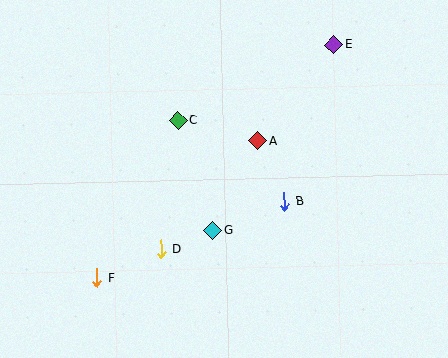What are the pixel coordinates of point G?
Point G is at (213, 231).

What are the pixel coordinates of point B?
Point B is at (284, 202).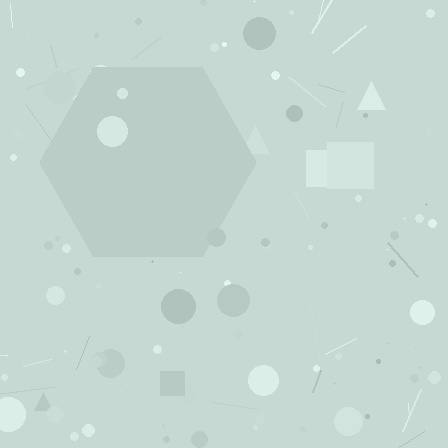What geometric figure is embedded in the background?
A hexagon is embedded in the background.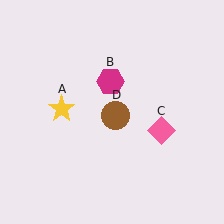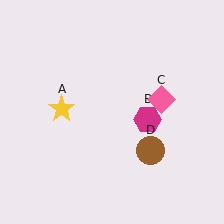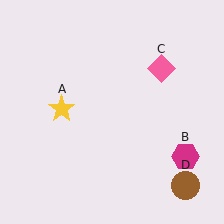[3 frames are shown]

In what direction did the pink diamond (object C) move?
The pink diamond (object C) moved up.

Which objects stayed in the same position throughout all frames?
Yellow star (object A) remained stationary.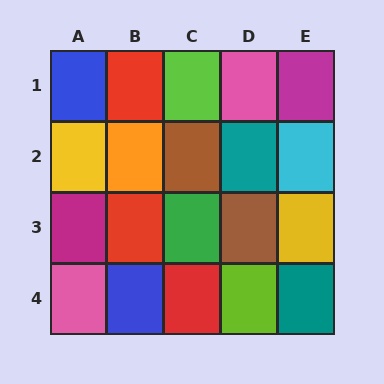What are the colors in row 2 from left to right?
Yellow, orange, brown, teal, cyan.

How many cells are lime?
2 cells are lime.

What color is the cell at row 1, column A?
Blue.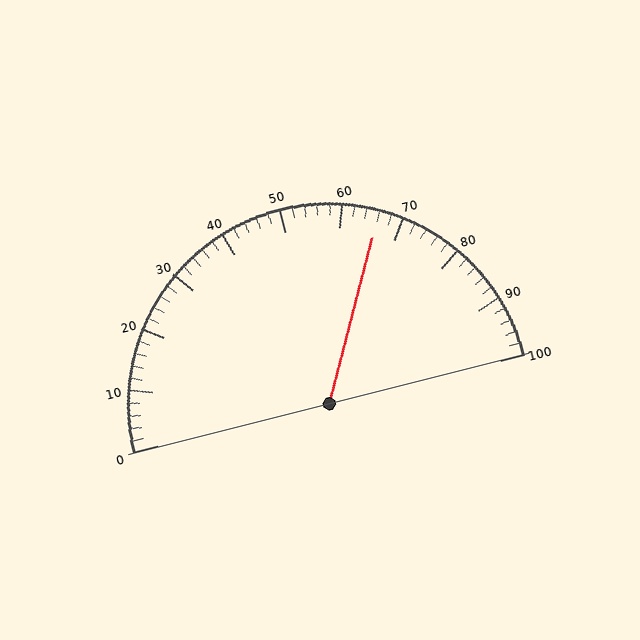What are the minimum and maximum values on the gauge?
The gauge ranges from 0 to 100.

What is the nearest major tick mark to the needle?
The nearest major tick mark is 70.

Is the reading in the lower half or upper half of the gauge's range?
The reading is in the upper half of the range (0 to 100).